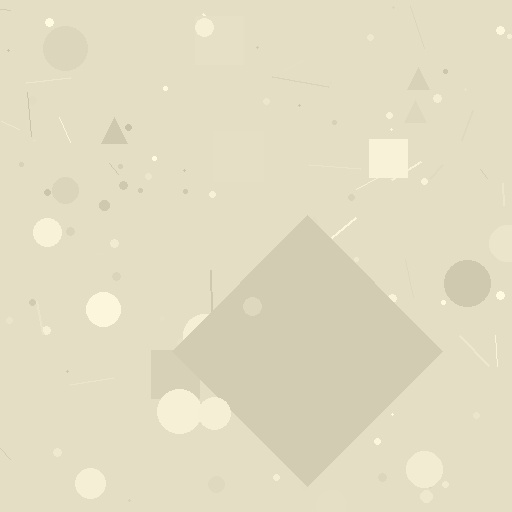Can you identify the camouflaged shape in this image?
The camouflaged shape is a diamond.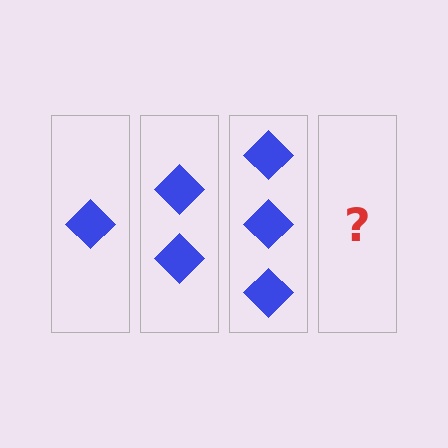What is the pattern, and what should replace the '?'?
The pattern is that each step adds one more diamond. The '?' should be 4 diamonds.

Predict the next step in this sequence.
The next step is 4 diamonds.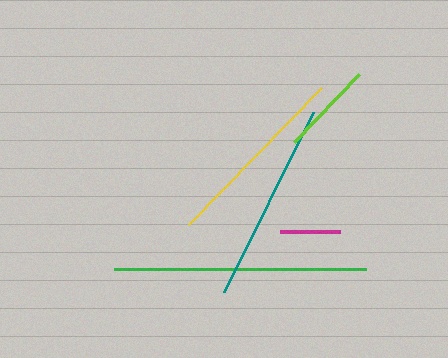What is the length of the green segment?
The green segment is approximately 252 pixels long.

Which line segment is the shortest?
The magenta line is the shortest at approximately 60 pixels.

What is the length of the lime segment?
The lime segment is approximately 94 pixels long.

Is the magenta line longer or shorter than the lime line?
The lime line is longer than the magenta line.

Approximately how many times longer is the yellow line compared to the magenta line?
The yellow line is approximately 3.2 times the length of the magenta line.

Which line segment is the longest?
The green line is the longest at approximately 252 pixels.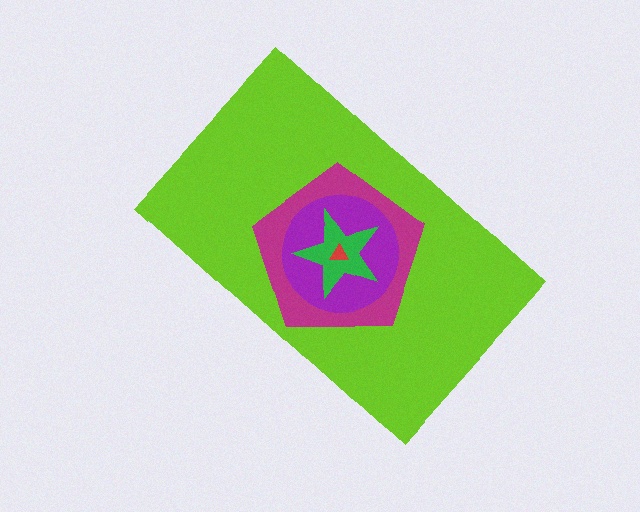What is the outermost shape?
The lime rectangle.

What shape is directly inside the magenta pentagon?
The purple circle.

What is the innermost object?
The red triangle.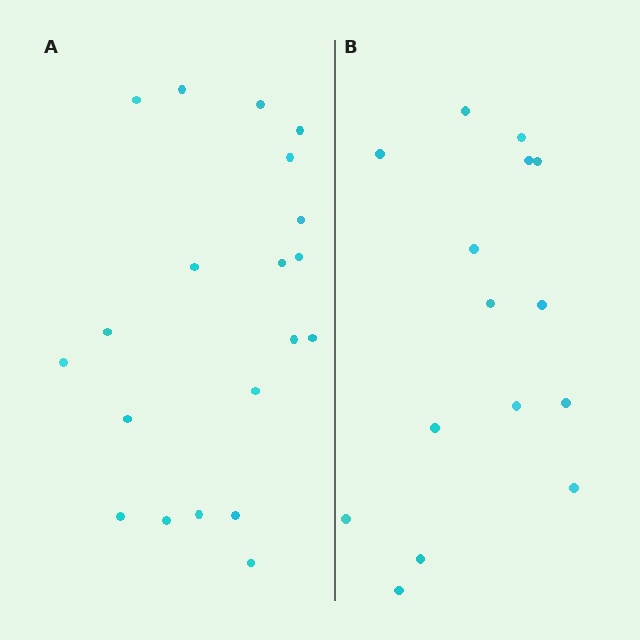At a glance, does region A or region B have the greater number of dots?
Region A (the left region) has more dots.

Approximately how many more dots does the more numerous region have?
Region A has about 5 more dots than region B.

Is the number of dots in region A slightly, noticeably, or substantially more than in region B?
Region A has noticeably more, but not dramatically so. The ratio is roughly 1.3 to 1.